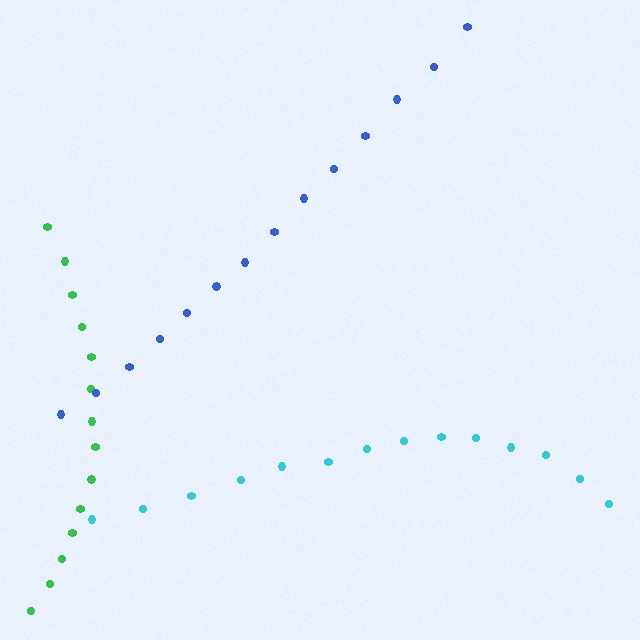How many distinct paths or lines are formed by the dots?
There are 3 distinct paths.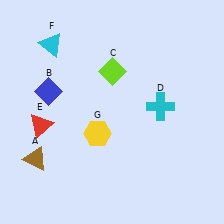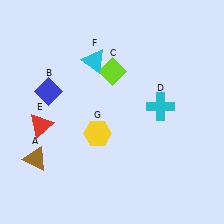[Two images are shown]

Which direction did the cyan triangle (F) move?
The cyan triangle (F) moved right.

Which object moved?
The cyan triangle (F) moved right.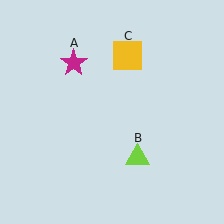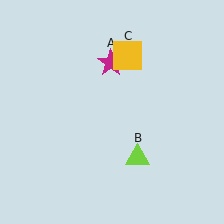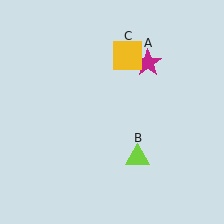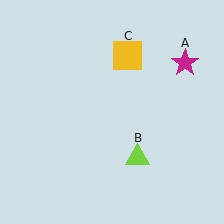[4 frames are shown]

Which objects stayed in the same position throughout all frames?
Lime triangle (object B) and yellow square (object C) remained stationary.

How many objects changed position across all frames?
1 object changed position: magenta star (object A).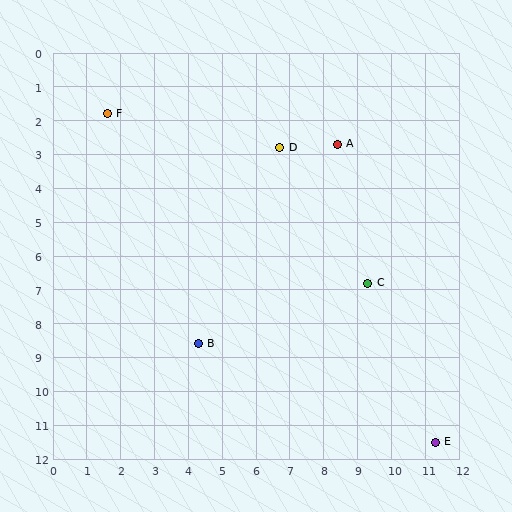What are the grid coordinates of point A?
Point A is at approximately (8.4, 2.7).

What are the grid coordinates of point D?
Point D is at approximately (6.7, 2.8).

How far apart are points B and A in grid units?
Points B and A are about 7.2 grid units apart.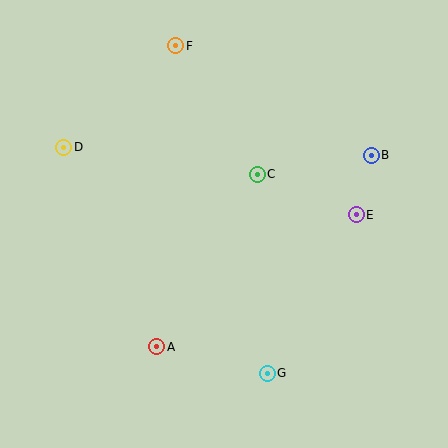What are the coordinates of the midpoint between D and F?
The midpoint between D and F is at (120, 97).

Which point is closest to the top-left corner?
Point D is closest to the top-left corner.